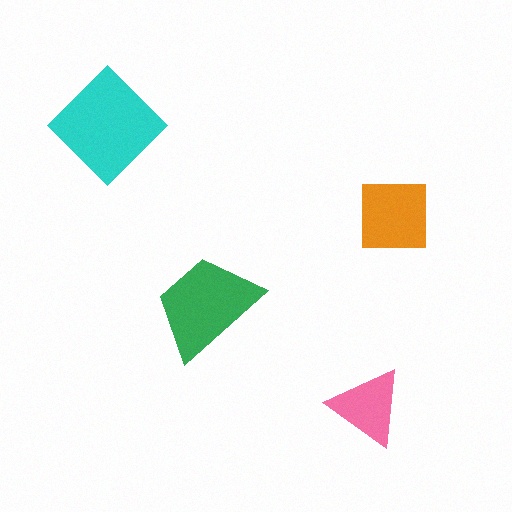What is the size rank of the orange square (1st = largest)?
3rd.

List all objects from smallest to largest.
The pink triangle, the orange square, the green trapezoid, the cyan diamond.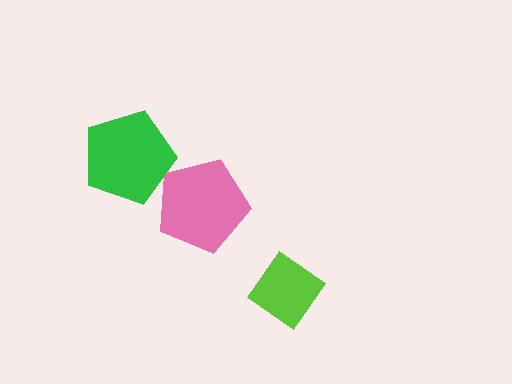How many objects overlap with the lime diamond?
0 objects overlap with the lime diamond.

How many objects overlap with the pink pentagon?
1 object overlaps with the pink pentagon.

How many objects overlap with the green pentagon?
1 object overlaps with the green pentagon.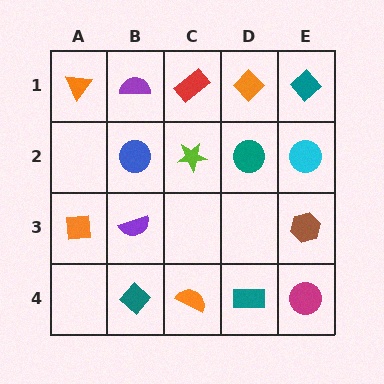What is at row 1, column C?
A red rectangle.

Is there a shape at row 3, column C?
No, that cell is empty.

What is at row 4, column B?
A teal diamond.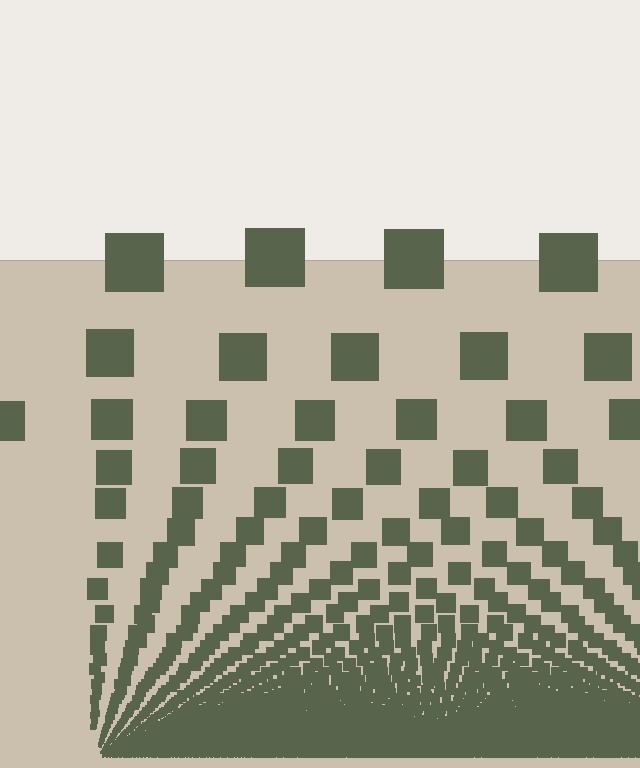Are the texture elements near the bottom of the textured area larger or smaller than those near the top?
Smaller. The gradient is inverted — elements near the bottom are smaller and denser.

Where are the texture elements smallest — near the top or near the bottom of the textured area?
Near the bottom.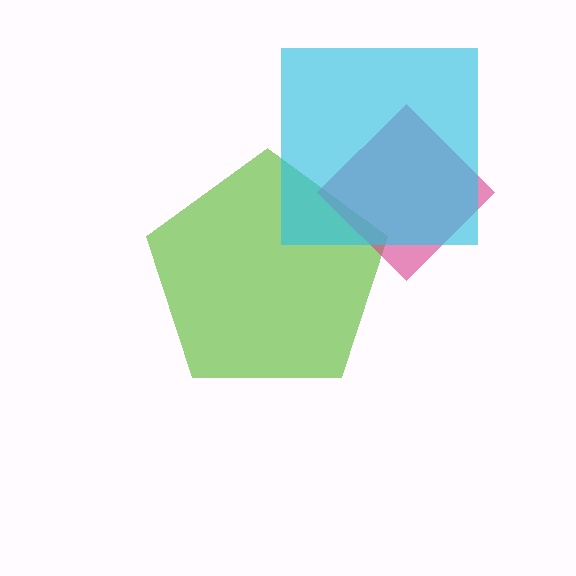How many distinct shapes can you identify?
There are 3 distinct shapes: a lime pentagon, a magenta diamond, a cyan square.